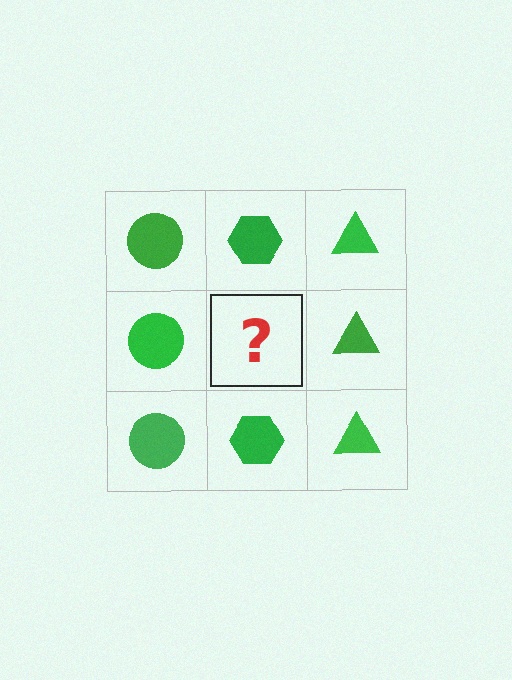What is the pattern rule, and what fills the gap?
The rule is that each column has a consistent shape. The gap should be filled with a green hexagon.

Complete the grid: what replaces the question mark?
The question mark should be replaced with a green hexagon.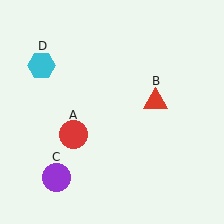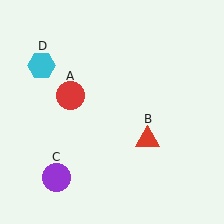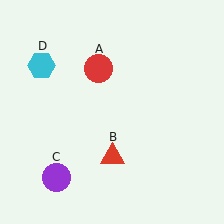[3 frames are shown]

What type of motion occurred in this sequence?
The red circle (object A), red triangle (object B) rotated clockwise around the center of the scene.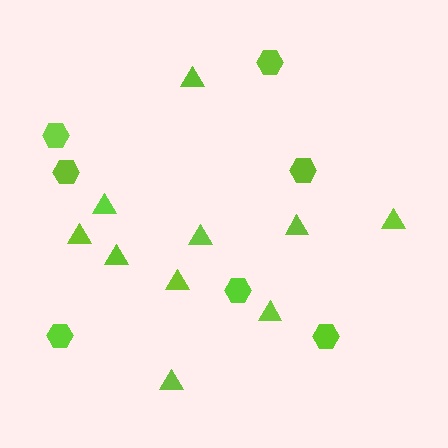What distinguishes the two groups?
There are 2 groups: one group of triangles (10) and one group of hexagons (7).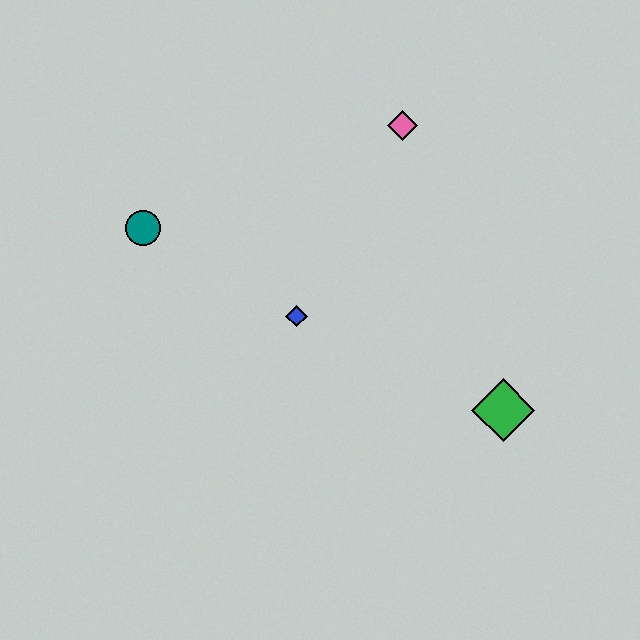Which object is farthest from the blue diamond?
The green diamond is farthest from the blue diamond.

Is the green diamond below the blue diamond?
Yes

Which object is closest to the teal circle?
The blue diamond is closest to the teal circle.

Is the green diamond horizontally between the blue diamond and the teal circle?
No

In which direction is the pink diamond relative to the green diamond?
The pink diamond is above the green diamond.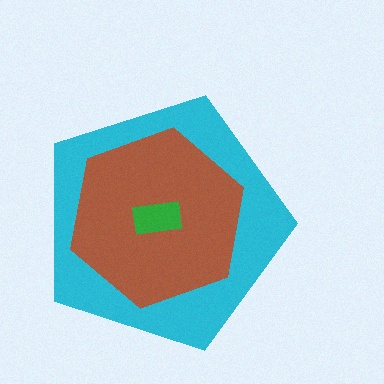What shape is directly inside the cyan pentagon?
The brown hexagon.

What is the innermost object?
The green rectangle.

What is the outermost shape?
The cyan pentagon.